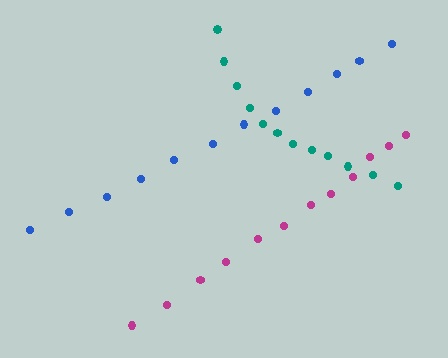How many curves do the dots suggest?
There are 3 distinct paths.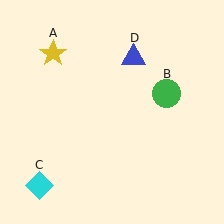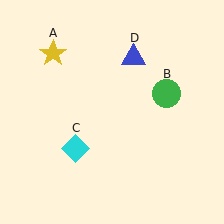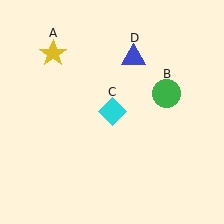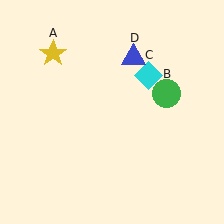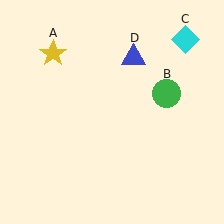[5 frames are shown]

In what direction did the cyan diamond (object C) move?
The cyan diamond (object C) moved up and to the right.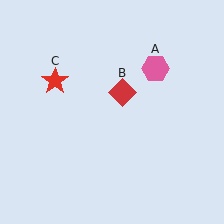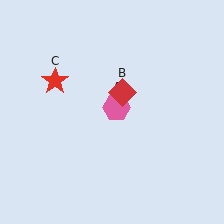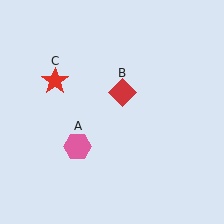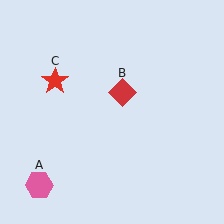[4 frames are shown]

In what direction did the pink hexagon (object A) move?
The pink hexagon (object A) moved down and to the left.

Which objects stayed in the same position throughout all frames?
Red diamond (object B) and red star (object C) remained stationary.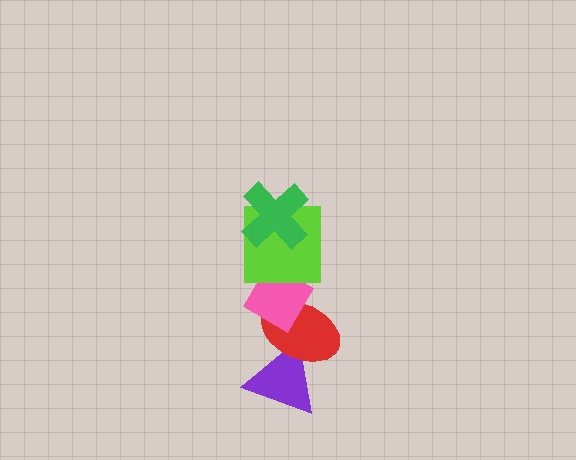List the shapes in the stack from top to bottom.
From top to bottom: the green cross, the lime square, the pink diamond, the red ellipse, the purple triangle.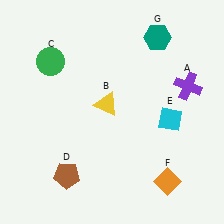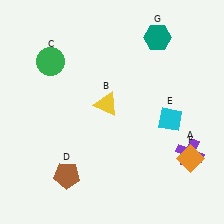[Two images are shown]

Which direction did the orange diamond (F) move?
The orange diamond (F) moved up.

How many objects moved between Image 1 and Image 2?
2 objects moved between the two images.